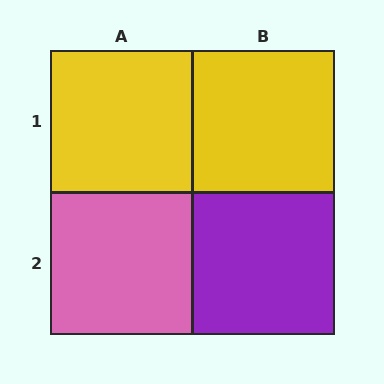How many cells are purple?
1 cell is purple.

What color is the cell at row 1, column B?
Yellow.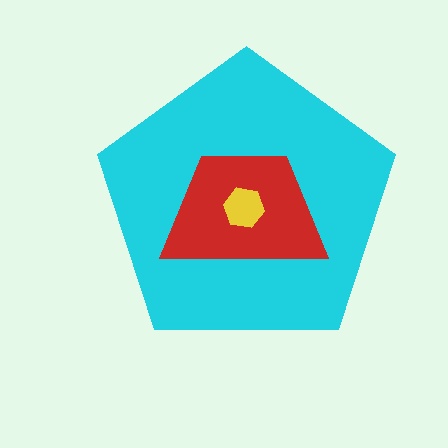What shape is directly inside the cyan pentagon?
The red trapezoid.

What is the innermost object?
The yellow hexagon.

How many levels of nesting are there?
3.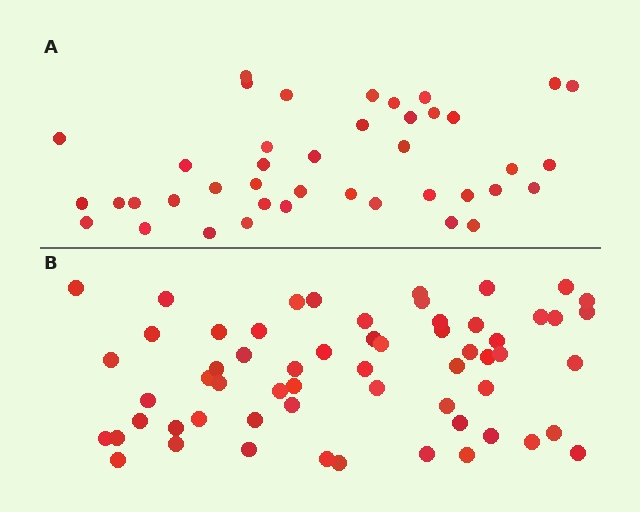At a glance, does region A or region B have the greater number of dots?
Region B (the bottom region) has more dots.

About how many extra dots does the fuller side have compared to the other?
Region B has approximately 20 more dots than region A.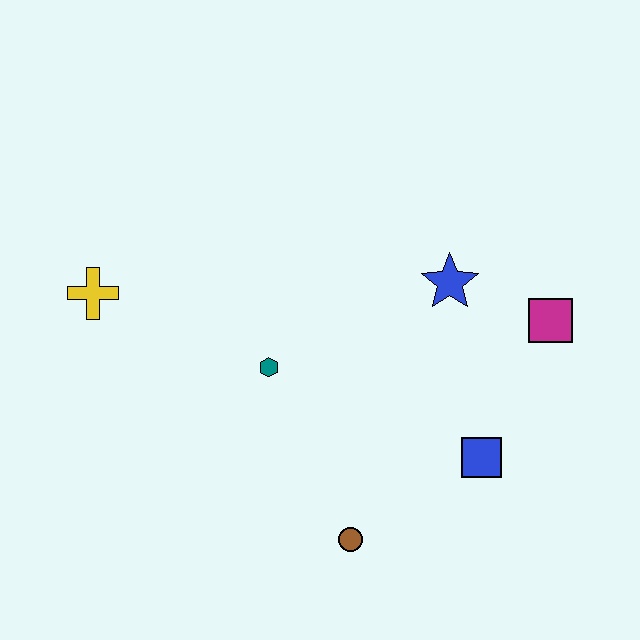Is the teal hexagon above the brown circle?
Yes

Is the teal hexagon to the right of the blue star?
No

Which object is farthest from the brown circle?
The yellow cross is farthest from the brown circle.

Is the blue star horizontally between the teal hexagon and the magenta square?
Yes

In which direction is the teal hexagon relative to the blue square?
The teal hexagon is to the left of the blue square.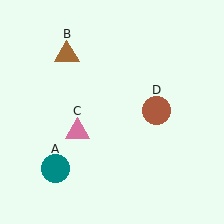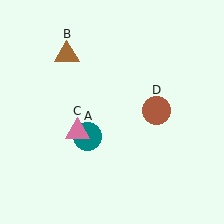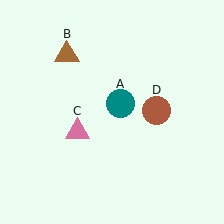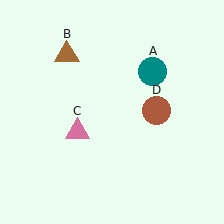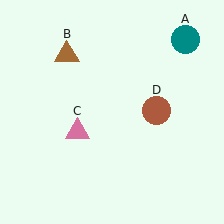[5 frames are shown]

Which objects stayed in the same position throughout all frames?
Brown triangle (object B) and pink triangle (object C) and brown circle (object D) remained stationary.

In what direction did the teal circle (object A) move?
The teal circle (object A) moved up and to the right.